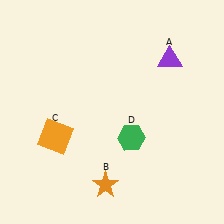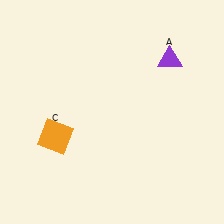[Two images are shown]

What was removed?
The green hexagon (D), the orange star (B) were removed in Image 2.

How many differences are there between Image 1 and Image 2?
There are 2 differences between the two images.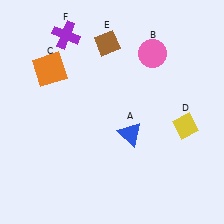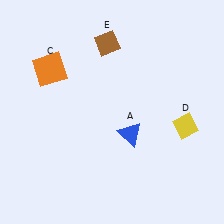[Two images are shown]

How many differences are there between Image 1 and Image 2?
There are 2 differences between the two images.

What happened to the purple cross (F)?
The purple cross (F) was removed in Image 2. It was in the top-left area of Image 1.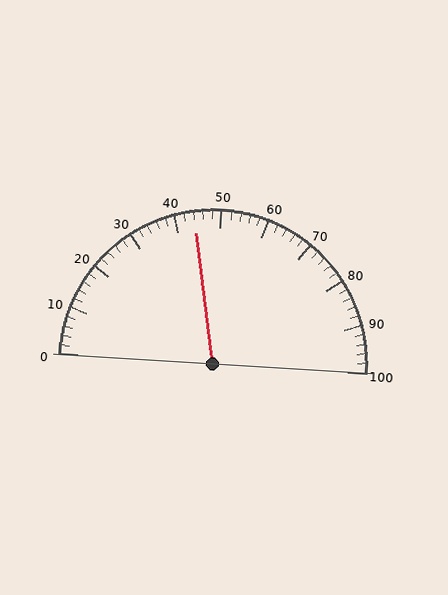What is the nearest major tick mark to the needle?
The nearest major tick mark is 40.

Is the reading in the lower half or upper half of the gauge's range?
The reading is in the lower half of the range (0 to 100).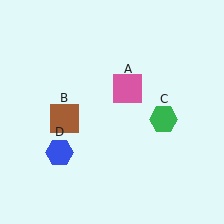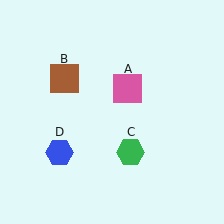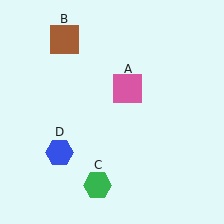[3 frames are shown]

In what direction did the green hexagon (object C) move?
The green hexagon (object C) moved down and to the left.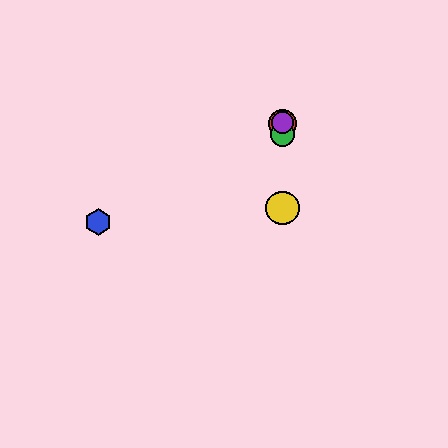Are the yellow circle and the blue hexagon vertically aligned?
No, the yellow circle is at x≈282 and the blue hexagon is at x≈98.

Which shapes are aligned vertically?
The red circle, the green circle, the yellow circle, the purple circle are aligned vertically.